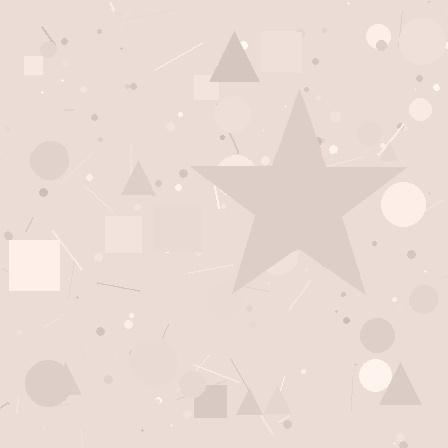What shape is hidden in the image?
A star is hidden in the image.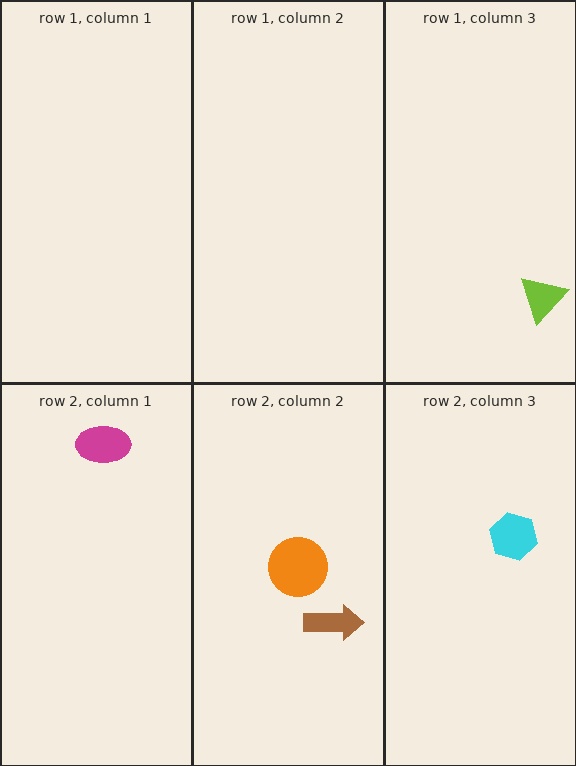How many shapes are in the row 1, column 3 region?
1.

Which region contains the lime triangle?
The row 1, column 3 region.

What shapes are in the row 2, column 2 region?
The orange circle, the brown arrow.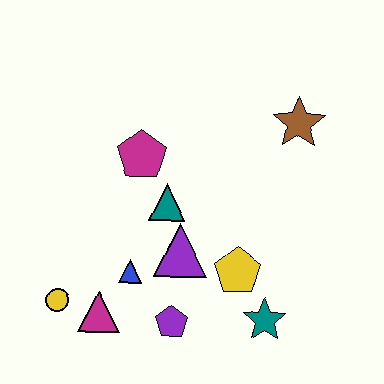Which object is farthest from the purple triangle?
The brown star is farthest from the purple triangle.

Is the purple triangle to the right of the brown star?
No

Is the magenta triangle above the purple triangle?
No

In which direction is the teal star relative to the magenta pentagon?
The teal star is below the magenta pentagon.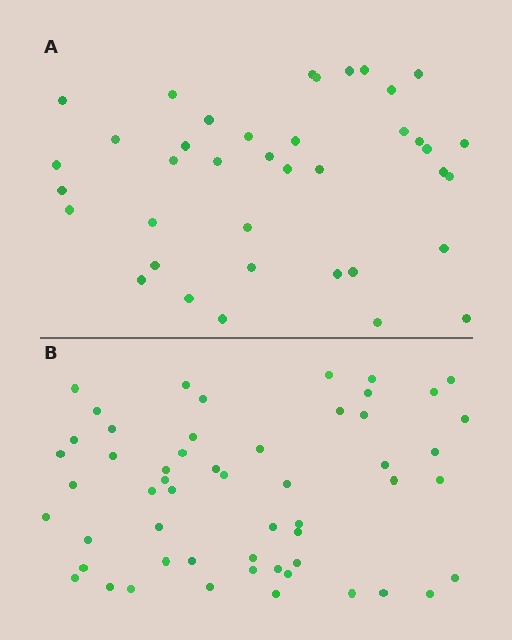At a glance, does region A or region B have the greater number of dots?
Region B (the bottom region) has more dots.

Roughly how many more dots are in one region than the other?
Region B has approximately 15 more dots than region A.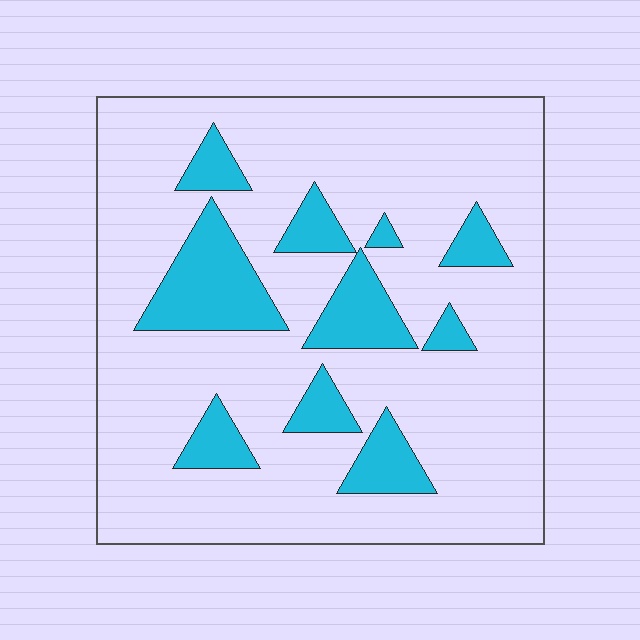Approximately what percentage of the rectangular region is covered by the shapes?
Approximately 20%.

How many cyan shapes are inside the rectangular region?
10.